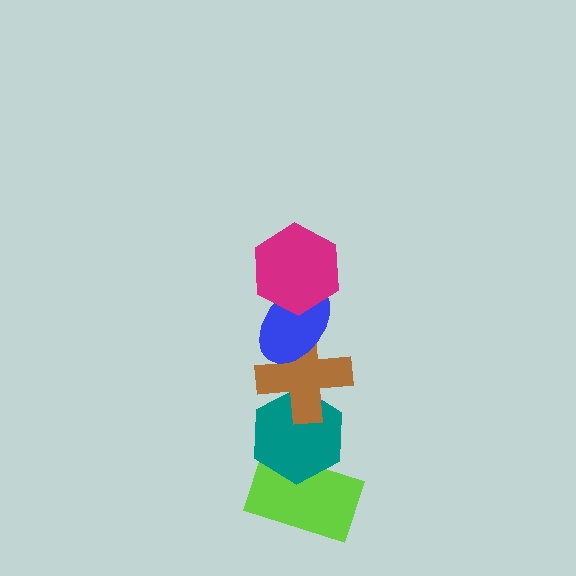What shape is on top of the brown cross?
The blue ellipse is on top of the brown cross.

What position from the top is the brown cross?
The brown cross is 3rd from the top.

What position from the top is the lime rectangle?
The lime rectangle is 5th from the top.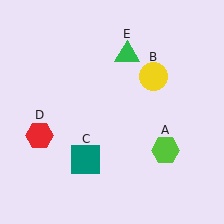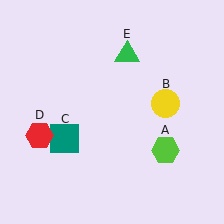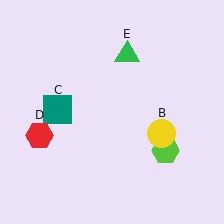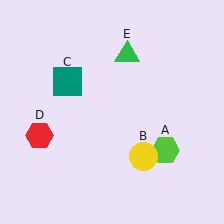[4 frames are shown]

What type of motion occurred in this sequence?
The yellow circle (object B), teal square (object C) rotated clockwise around the center of the scene.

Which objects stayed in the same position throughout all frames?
Lime hexagon (object A) and red hexagon (object D) and green triangle (object E) remained stationary.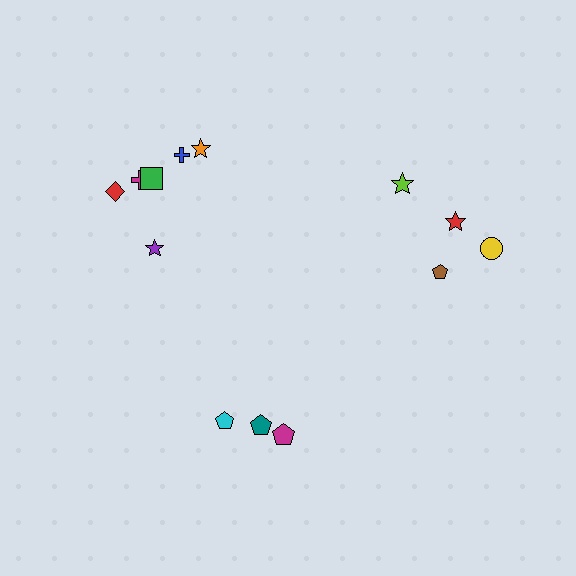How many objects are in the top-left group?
There are 6 objects.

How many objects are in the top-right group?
There are 4 objects.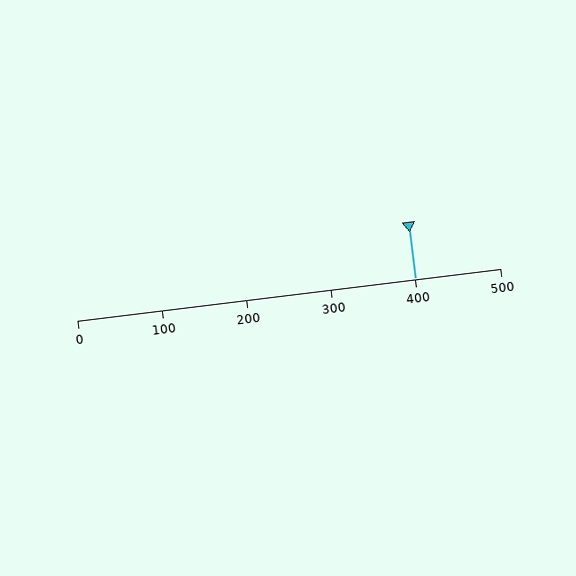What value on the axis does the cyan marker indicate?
The marker indicates approximately 400.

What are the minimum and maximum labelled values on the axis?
The axis runs from 0 to 500.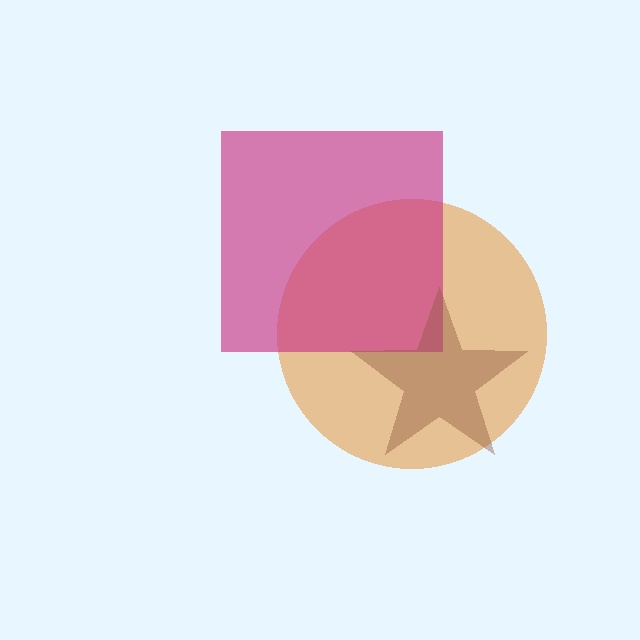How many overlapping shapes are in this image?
There are 3 overlapping shapes in the image.